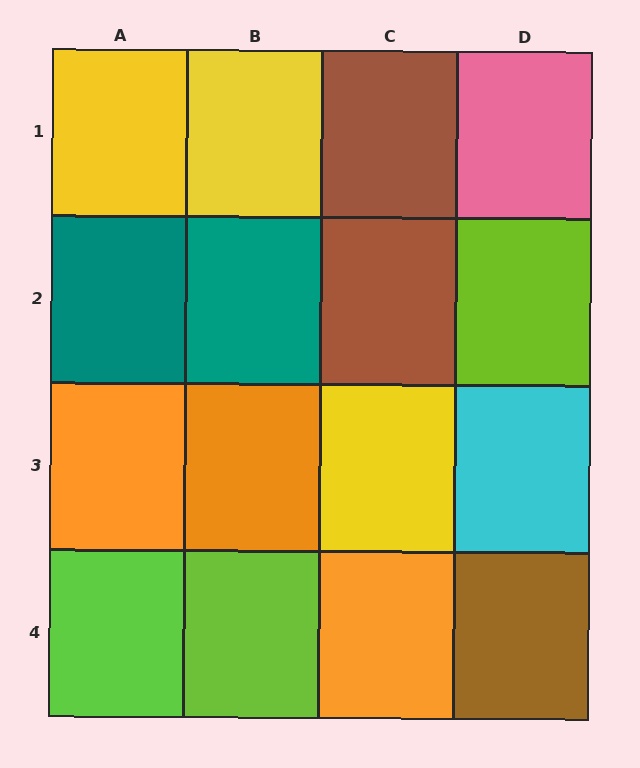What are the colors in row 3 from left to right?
Orange, orange, yellow, cyan.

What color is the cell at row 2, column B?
Teal.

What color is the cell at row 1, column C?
Brown.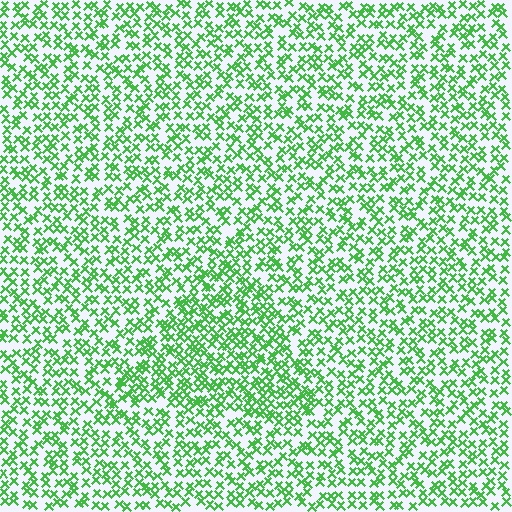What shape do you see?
I see a triangle.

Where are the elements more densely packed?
The elements are more densely packed inside the triangle boundary.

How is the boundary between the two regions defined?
The boundary is defined by a change in element density (approximately 1.5x ratio). All elements are the same color, size, and shape.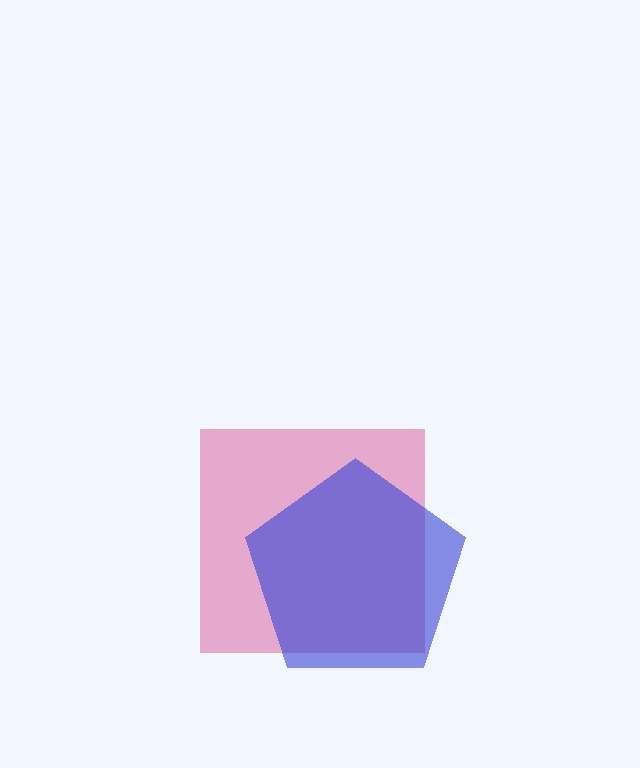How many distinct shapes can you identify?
There are 2 distinct shapes: a pink square, a blue pentagon.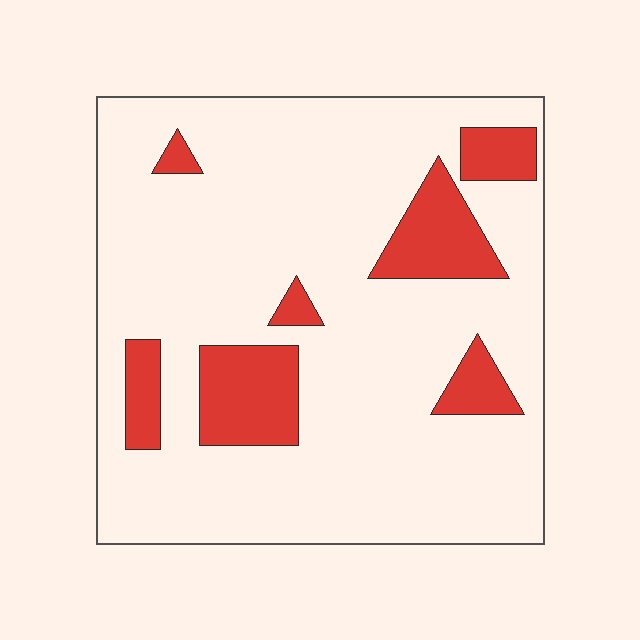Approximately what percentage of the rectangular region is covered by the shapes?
Approximately 15%.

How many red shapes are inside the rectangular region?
7.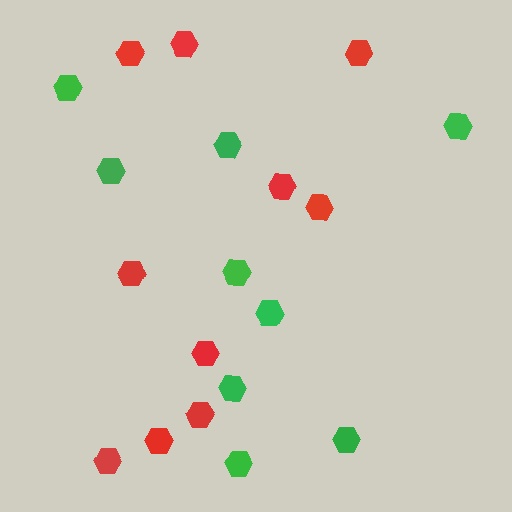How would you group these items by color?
There are 2 groups: one group of green hexagons (9) and one group of red hexagons (10).